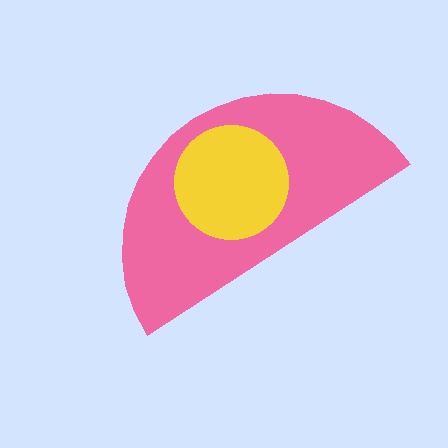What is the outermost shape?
The pink semicircle.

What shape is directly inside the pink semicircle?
The yellow circle.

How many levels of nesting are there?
2.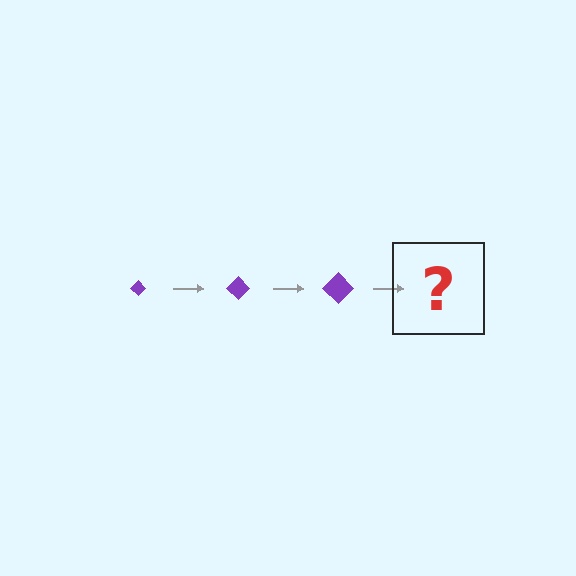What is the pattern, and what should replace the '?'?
The pattern is that the diamond gets progressively larger each step. The '?' should be a purple diamond, larger than the previous one.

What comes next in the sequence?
The next element should be a purple diamond, larger than the previous one.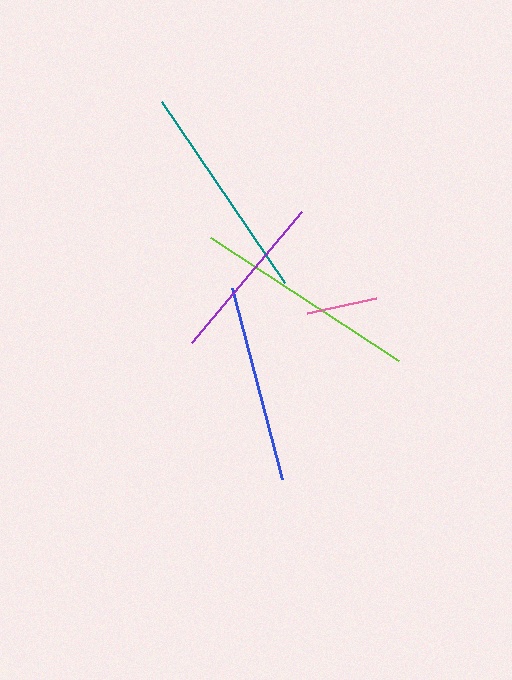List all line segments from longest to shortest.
From longest to shortest: lime, teal, blue, purple, pink.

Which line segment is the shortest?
The pink line is the shortest at approximately 71 pixels.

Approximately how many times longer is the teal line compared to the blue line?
The teal line is approximately 1.1 times the length of the blue line.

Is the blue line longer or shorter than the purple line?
The blue line is longer than the purple line.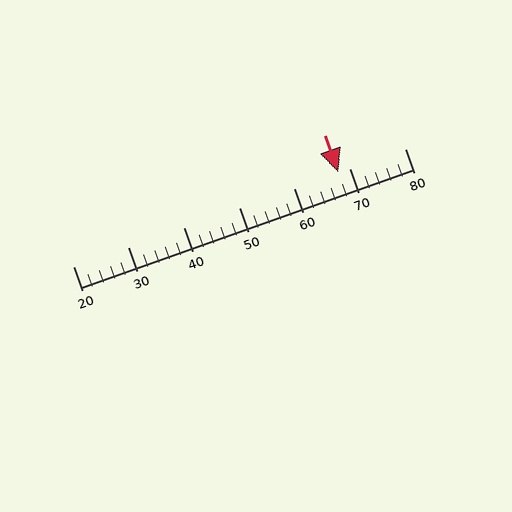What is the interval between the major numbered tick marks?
The major tick marks are spaced 10 units apart.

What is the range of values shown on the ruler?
The ruler shows values from 20 to 80.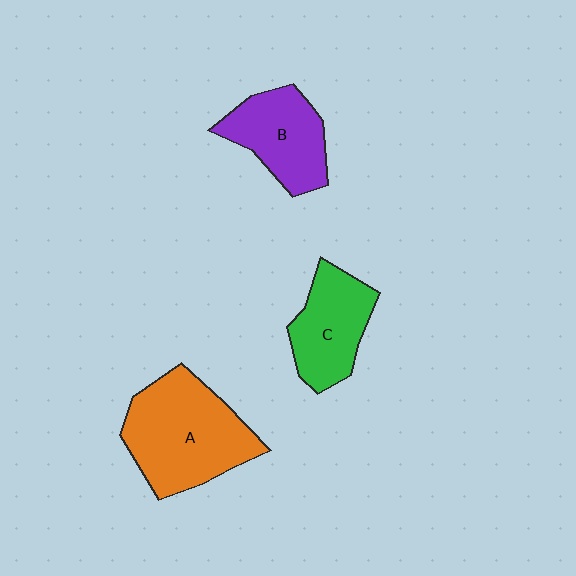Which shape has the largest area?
Shape A (orange).